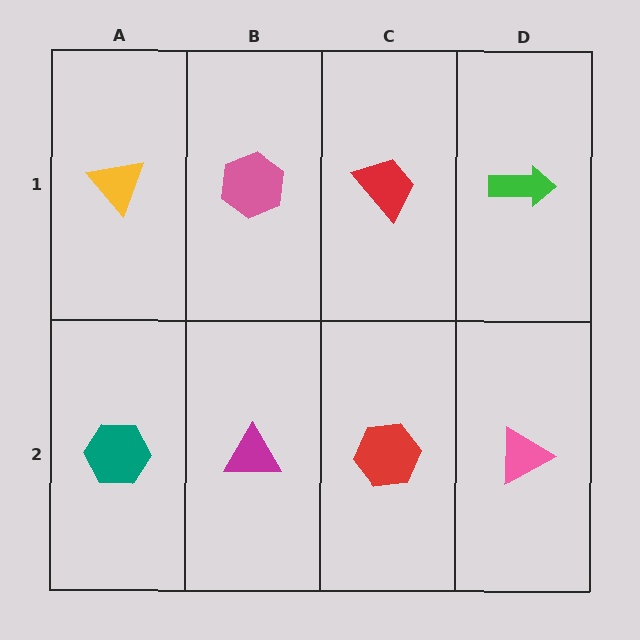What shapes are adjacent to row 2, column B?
A pink hexagon (row 1, column B), a teal hexagon (row 2, column A), a red hexagon (row 2, column C).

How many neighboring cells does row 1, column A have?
2.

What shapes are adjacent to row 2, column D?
A green arrow (row 1, column D), a red hexagon (row 2, column C).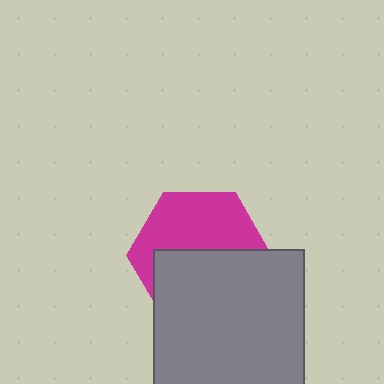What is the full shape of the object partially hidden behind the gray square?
The partially hidden object is a magenta hexagon.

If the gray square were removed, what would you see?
You would see the complete magenta hexagon.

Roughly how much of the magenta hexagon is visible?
About half of it is visible (roughly 50%).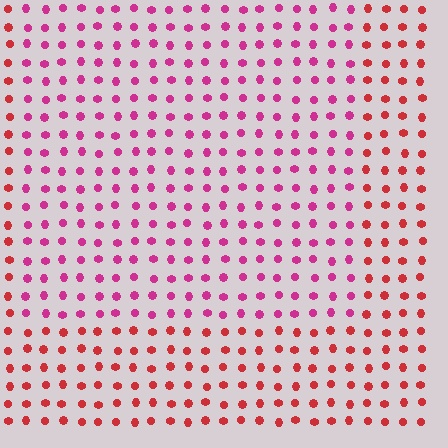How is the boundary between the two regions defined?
The boundary is defined purely by a slight shift in hue (about 34 degrees). Spacing, size, and orientation are identical on both sides.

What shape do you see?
I see a rectangle.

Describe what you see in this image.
The image is filled with small red elements in a uniform arrangement. A rectangle-shaped region is visible where the elements are tinted to a slightly different hue, forming a subtle color boundary.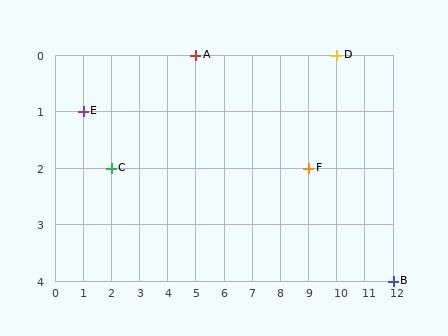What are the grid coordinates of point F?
Point F is at grid coordinates (9, 2).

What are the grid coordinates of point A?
Point A is at grid coordinates (5, 0).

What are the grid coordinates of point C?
Point C is at grid coordinates (2, 2).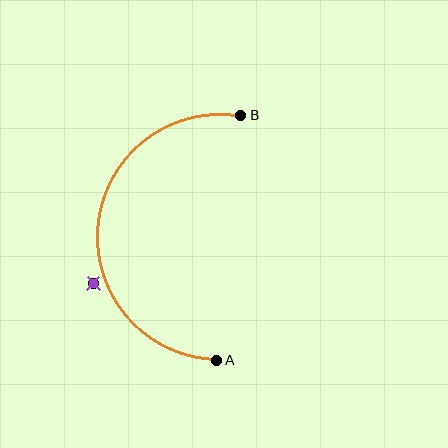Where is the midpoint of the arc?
The arc midpoint is the point on the curve farthest from the straight line joining A and B. It sits to the left of that line.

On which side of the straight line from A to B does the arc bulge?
The arc bulges to the left of the straight line connecting A and B.